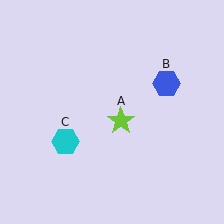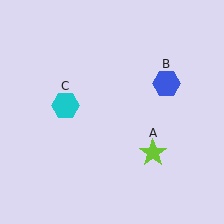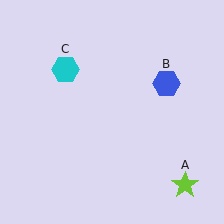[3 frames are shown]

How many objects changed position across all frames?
2 objects changed position: lime star (object A), cyan hexagon (object C).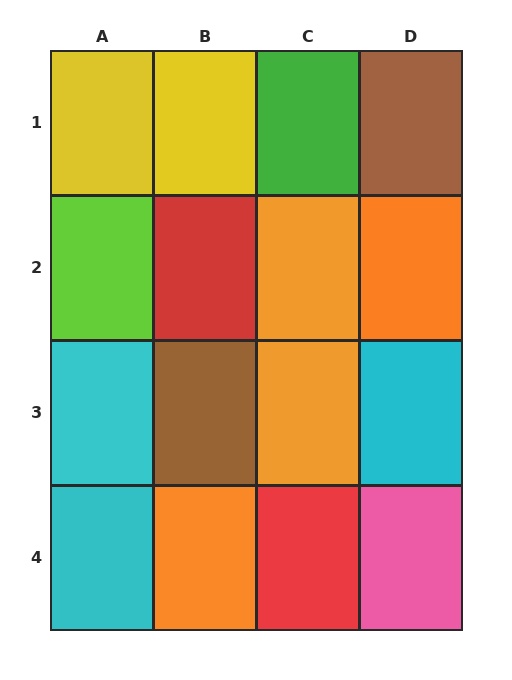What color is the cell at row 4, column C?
Red.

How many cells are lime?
1 cell is lime.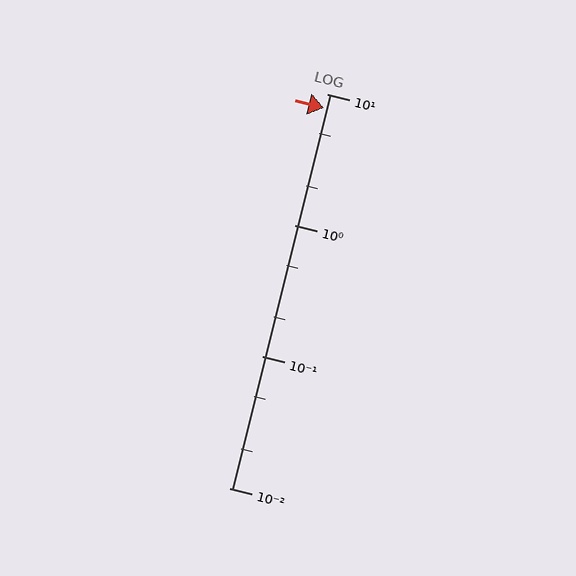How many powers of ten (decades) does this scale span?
The scale spans 3 decades, from 0.01 to 10.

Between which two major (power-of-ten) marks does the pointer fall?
The pointer is between 1 and 10.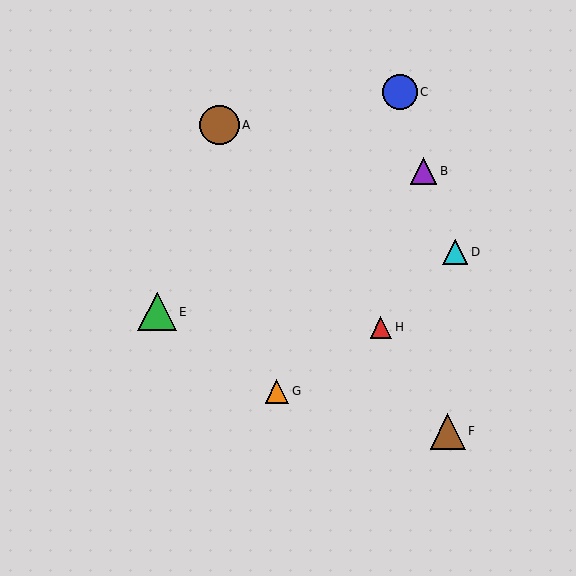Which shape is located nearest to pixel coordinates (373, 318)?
The red triangle (labeled H) at (381, 327) is nearest to that location.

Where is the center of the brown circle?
The center of the brown circle is at (219, 125).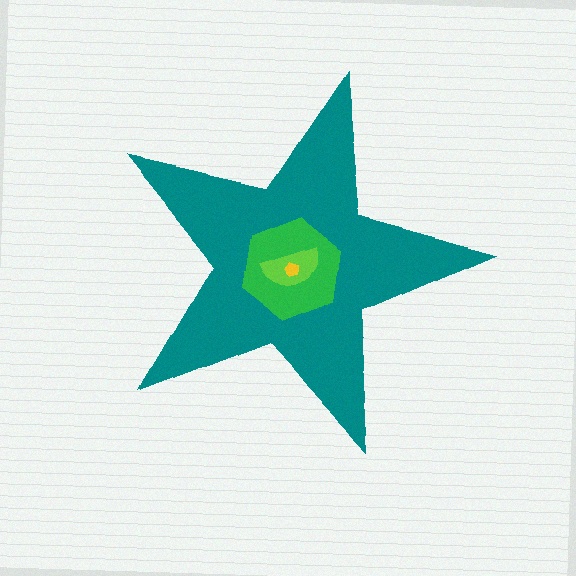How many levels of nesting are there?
4.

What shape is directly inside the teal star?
The green hexagon.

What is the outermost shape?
The teal star.